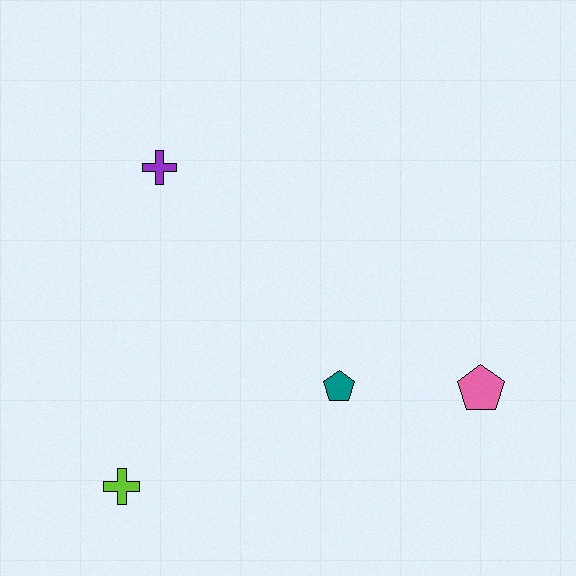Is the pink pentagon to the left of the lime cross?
No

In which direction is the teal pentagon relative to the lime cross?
The teal pentagon is to the right of the lime cross.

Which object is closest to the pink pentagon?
The teal pentagon is closest to the pink pentagon.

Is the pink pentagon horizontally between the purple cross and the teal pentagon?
No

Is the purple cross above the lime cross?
Yes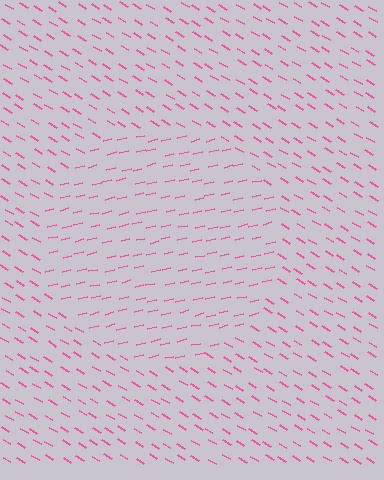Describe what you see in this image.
The image is filled with small pink line segments. A circle region in the image has lines oriented differently from the surrounding lines, creating a visible texture boundary.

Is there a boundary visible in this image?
Yes, there is a texture boundary formed by a change in line orientation.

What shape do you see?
I see a circle.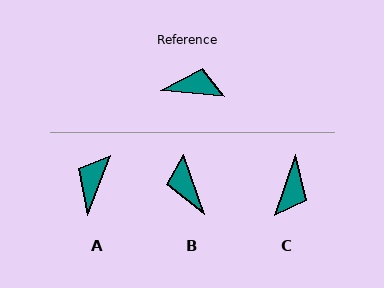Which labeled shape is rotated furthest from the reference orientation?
B, about 114 degrees away.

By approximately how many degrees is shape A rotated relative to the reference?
Approximately 74 degrees counter-clockwise.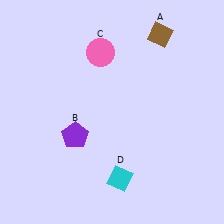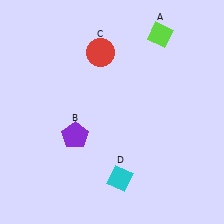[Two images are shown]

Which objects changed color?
A changed from brown to lime. C changed from pink to red.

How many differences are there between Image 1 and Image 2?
There are 2 differences between the two images.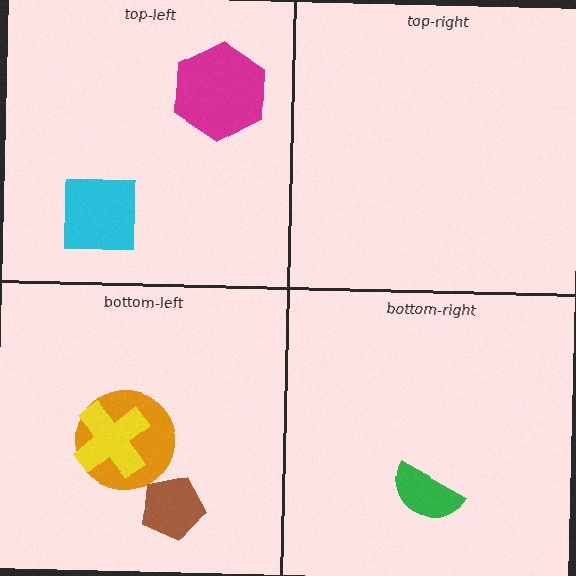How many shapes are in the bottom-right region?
1.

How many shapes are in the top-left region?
2.